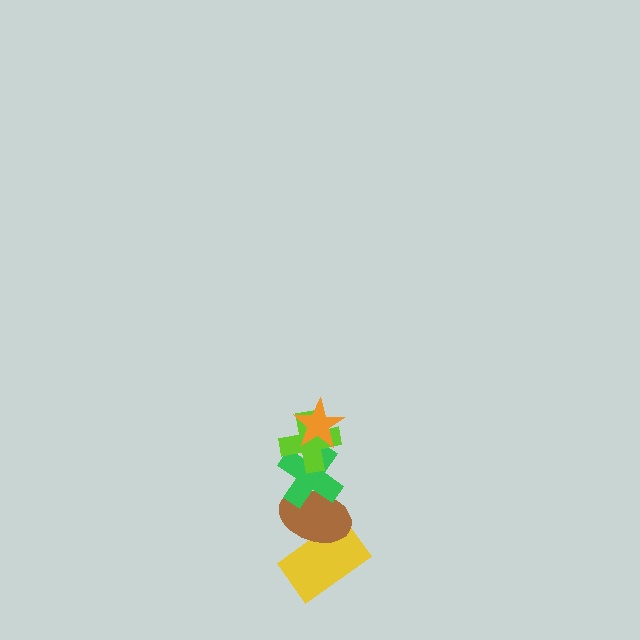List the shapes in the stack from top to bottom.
From top to bottom: the orange star, the lime cross, the green cross, the brown ellipse, the yellow rectangle.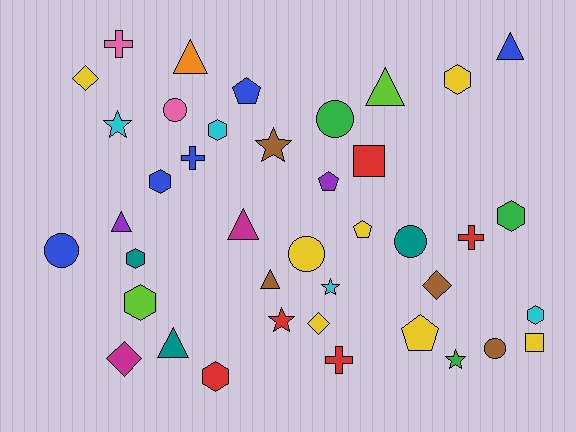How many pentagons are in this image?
There are 4 pentagons.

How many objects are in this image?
There are 40 objects.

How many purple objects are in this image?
There are 2 purple objects.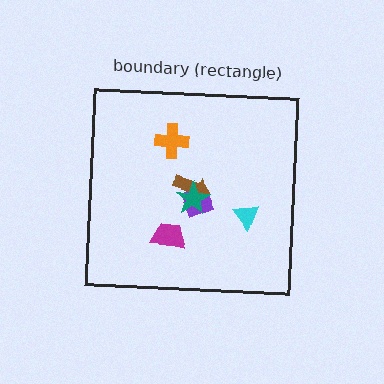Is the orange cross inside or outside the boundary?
Inside.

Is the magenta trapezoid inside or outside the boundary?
Inside.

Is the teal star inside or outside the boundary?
Inside.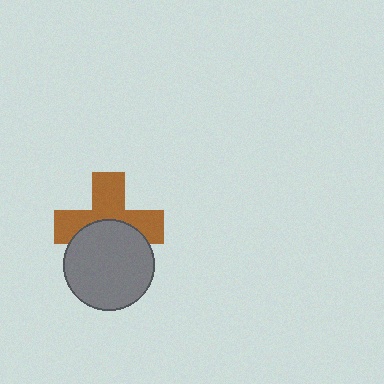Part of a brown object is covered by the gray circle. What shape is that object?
It is a cross.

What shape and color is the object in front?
The object in front is a gray circle.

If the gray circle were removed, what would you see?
You would see the complete brown cross.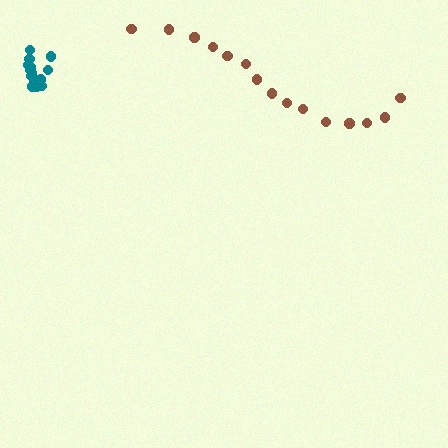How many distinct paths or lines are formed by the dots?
There are 2 distinct paths.